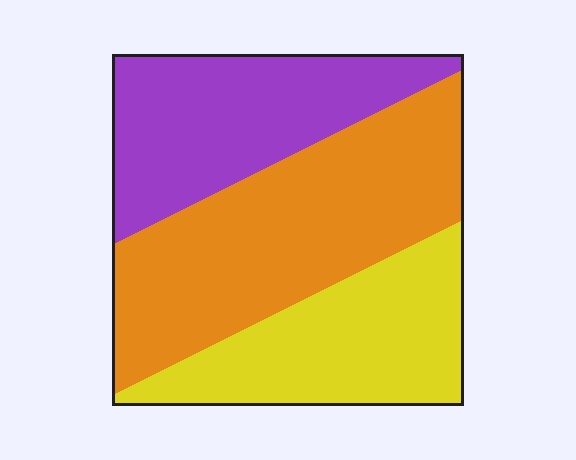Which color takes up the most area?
Orange, at roughly 45%.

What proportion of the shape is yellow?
Yellow takes up between a quarter and a half of the shape.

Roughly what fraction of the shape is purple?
Purple covers around 30% of the shape.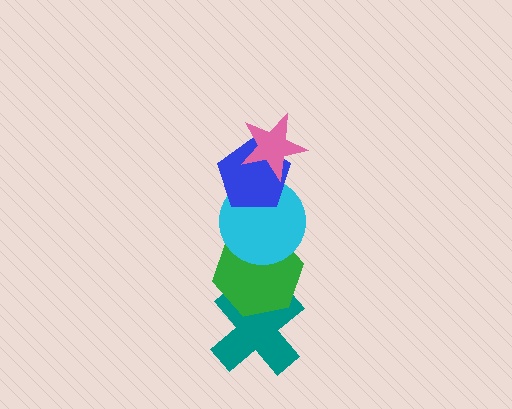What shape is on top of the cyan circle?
The blue pentagon is on top of the cyan circle.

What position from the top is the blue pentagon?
The blue pentagon is 2nd from the top.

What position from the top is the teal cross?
The teal cross is 5th from the top.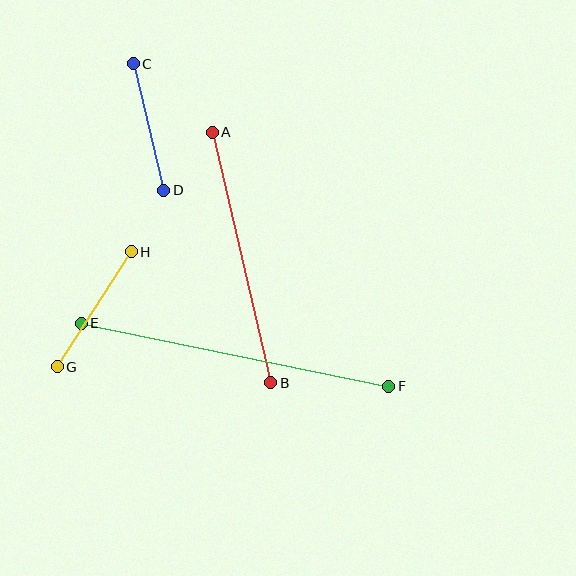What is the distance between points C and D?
The distance is approximately 130 pixels.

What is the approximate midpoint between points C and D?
The midpoint is at approximately (149, 127) pixels.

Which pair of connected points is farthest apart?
Points E and F are farthest apart.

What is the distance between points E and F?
The distance is approximately 314 pixels.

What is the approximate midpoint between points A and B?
The midpoint is at approximately (241, 258) pixels.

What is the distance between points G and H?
The distance is approximately 137 pixels.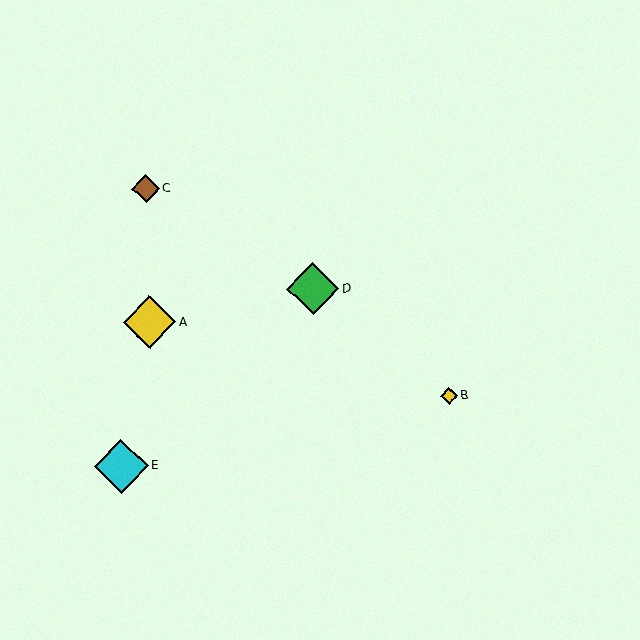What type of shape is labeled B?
Shape B is a yellow diamond.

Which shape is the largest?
The cyan diamond (labeled E) is the largest.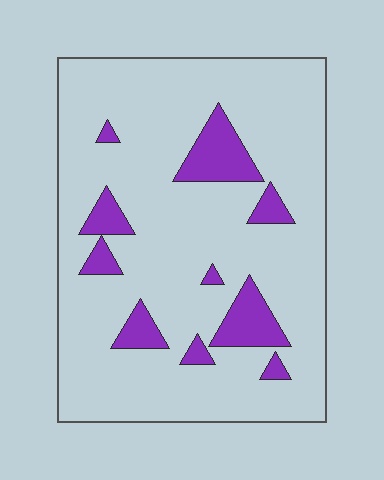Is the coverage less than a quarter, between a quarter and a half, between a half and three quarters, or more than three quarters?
Less than a quarter.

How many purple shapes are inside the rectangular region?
10.